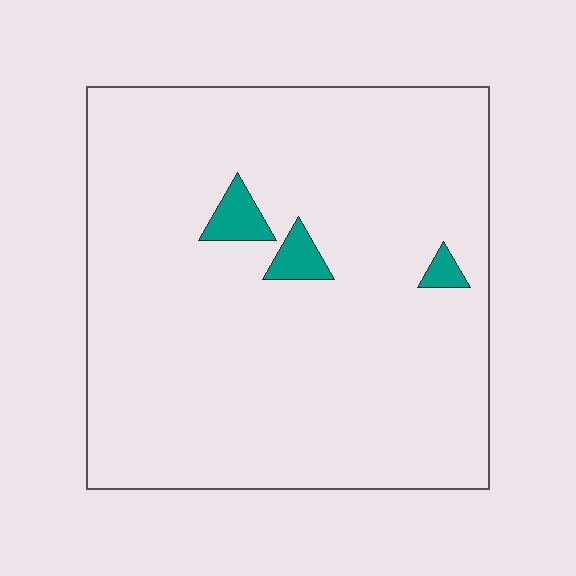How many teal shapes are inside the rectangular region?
3.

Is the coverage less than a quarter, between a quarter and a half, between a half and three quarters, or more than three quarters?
Less than a quarter.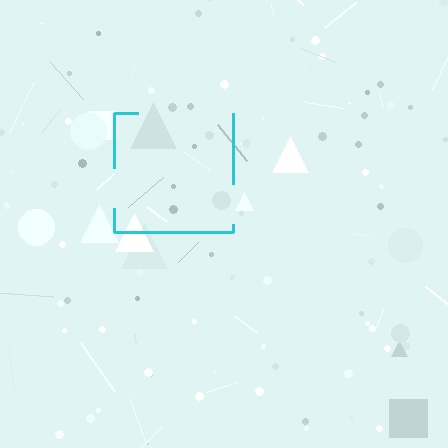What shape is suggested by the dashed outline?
The dashed outline suggests a square.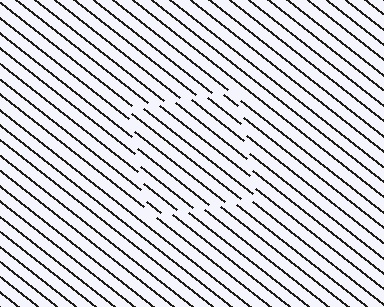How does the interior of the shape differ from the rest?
The interior of the shape contains the same grating, shifted by half a period — the contour is defined by the phase discontinuity where line-ends from the inner and outer gratings abut.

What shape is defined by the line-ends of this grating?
An illusory square. The interior of the shape contains the same grating, shifted by half a period — the contour is defined by the phase discontinuity where line-ends from the inner and outer gratings abut.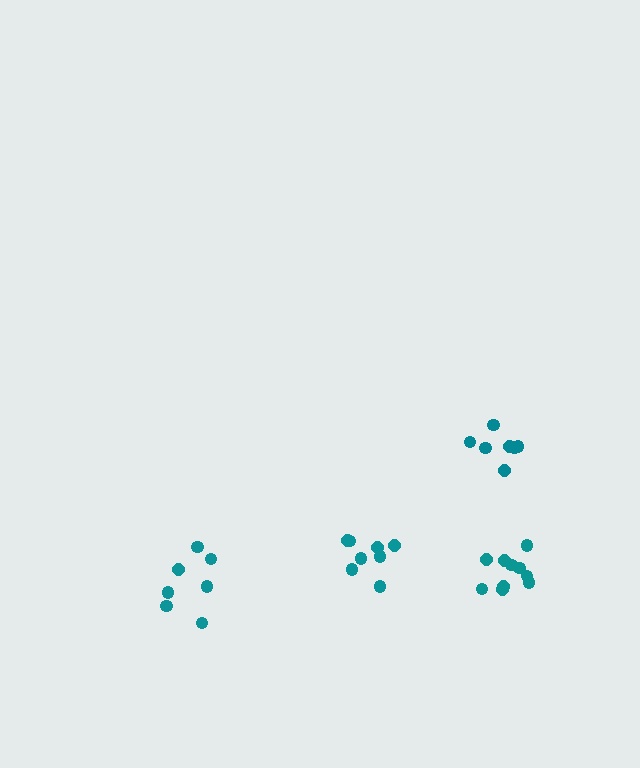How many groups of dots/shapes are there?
There are 4 groups.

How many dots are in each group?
Group 1: 10 dots, Group 2: 8 dots, Group 3: 7 dots, Group 4: 7 dots (32 total).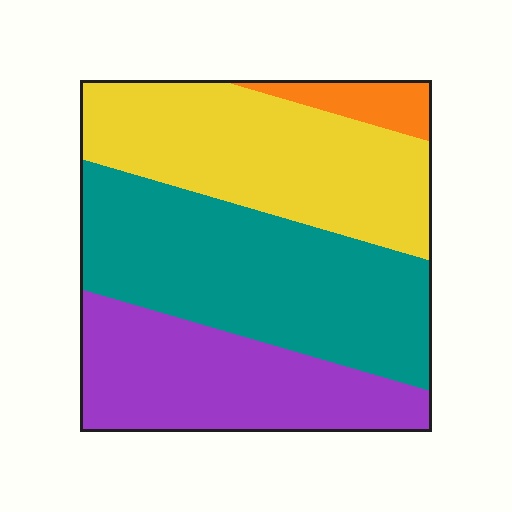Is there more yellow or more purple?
Yellow.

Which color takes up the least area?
Orange, at roughly 5%.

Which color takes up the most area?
Teal, at roughly 35%.